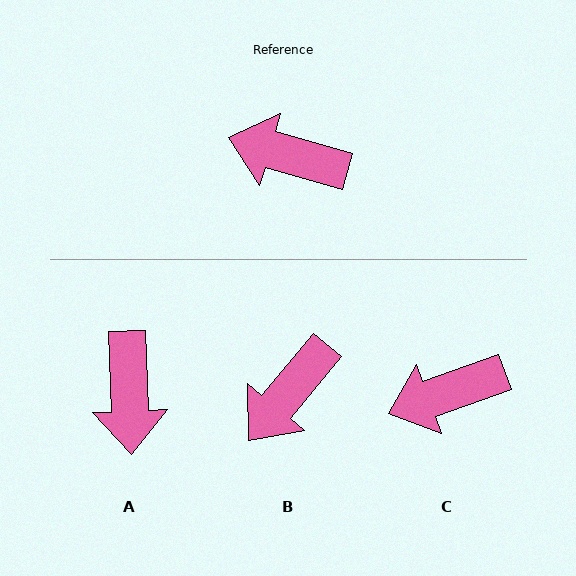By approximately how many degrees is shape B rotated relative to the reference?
Approximately 66 degrees counter-clockwise.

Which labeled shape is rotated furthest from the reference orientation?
A, about 108 degrees away.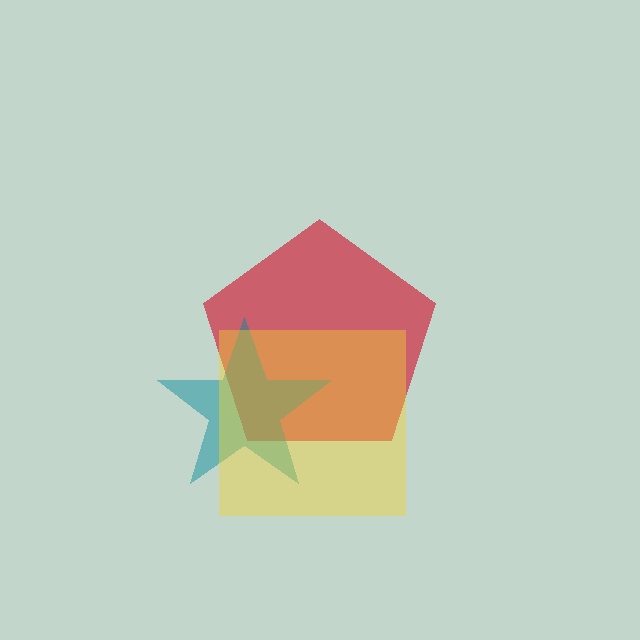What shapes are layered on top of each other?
The layered shapes are: a red pentagon, a teal star, a yellow square.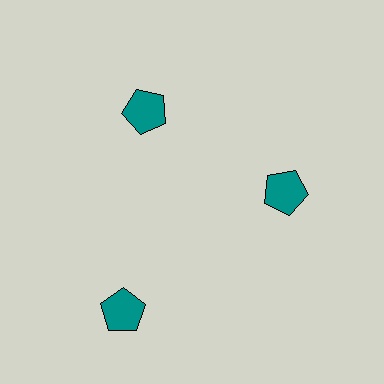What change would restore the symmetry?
The symmetry would be restored by moving it inward, back onto the ring so that all 3 pentagons sit at equal angles and equal distance from the center.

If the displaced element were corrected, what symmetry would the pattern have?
It would have 3-fold rotational symmetry — the pattern would map onto itself every 120 degrees.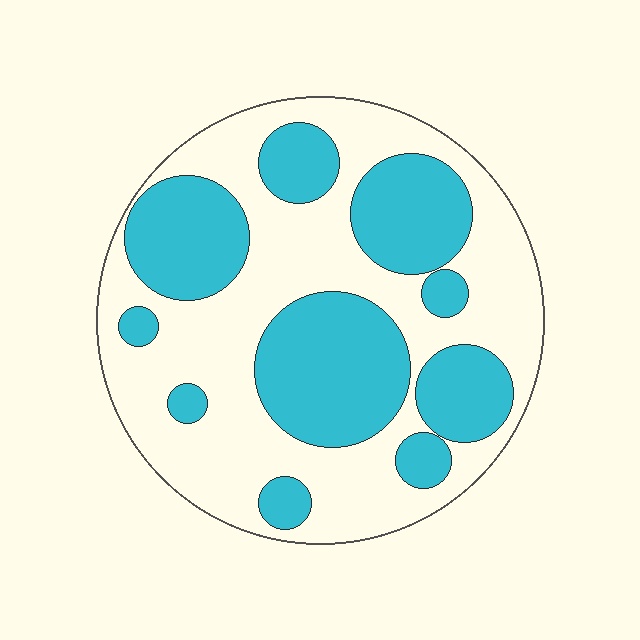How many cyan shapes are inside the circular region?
10.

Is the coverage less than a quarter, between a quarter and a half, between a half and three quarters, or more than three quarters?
Between a quarter and a half.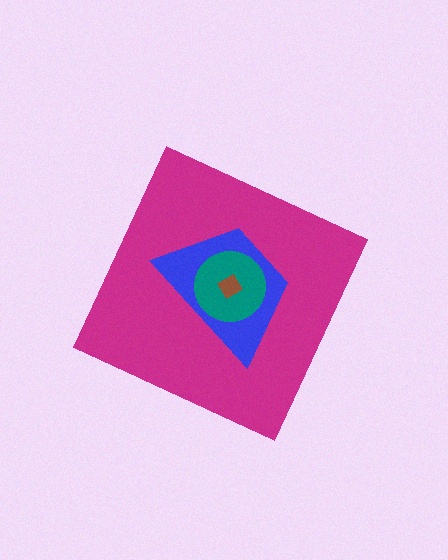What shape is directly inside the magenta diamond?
The blue trapezoid.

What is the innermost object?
The brown diamond.